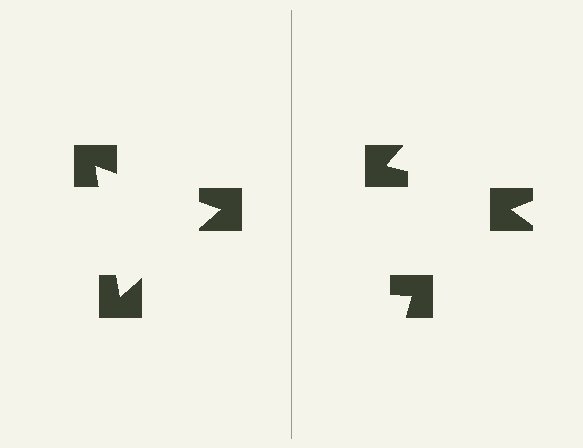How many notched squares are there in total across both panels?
6 — 3 on each side.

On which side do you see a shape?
An illusory triangle appears on the left side. On the right side the wedge cuts are rotated, so no coherent shape forms.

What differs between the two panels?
The notched squares are positioned identically on both sides; only the wedge orientations differ. On the left they align to a triangle; on the right they are misaligned.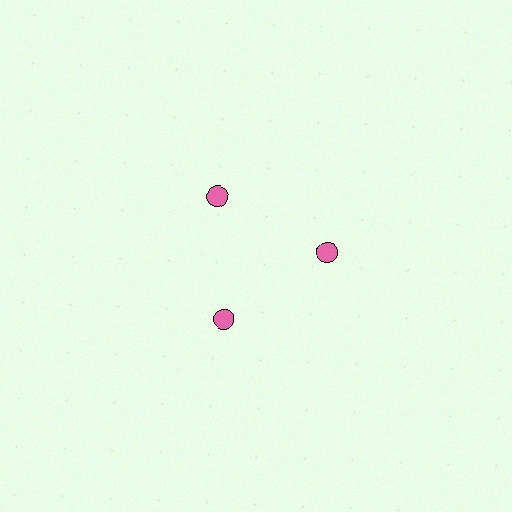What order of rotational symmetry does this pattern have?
This pattern has 3-fold rotational symmetry.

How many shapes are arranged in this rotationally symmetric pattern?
There are 3 shapes, arranged in 3 groups of 1.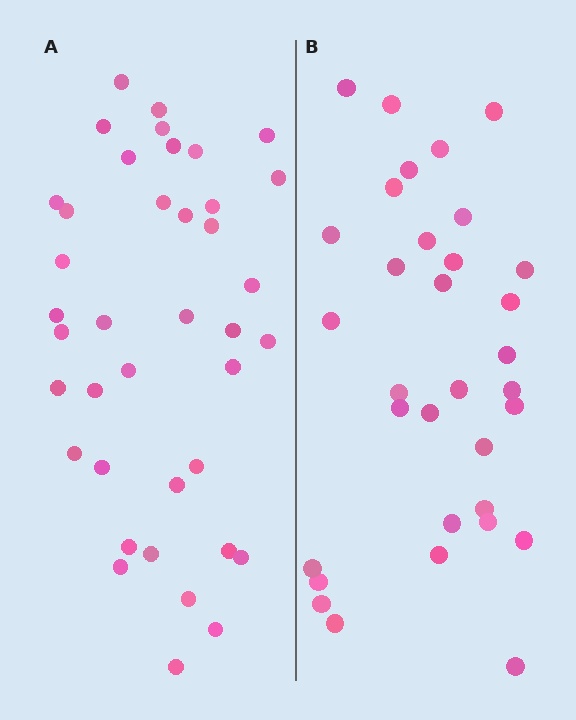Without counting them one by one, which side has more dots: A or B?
Region A (the left region) has more dots.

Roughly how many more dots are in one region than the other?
Region A has about 6 more dots than region B.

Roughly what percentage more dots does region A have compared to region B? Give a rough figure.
About 20% more.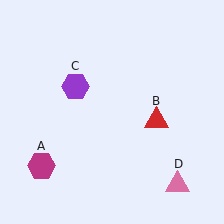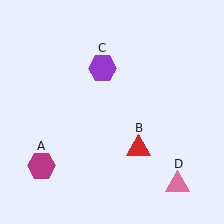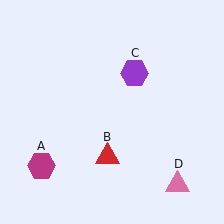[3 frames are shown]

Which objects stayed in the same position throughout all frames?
Magenta hexagon (object A) and pink triangle (object D) remained stationary.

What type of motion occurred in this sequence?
The red triangle (object B), purple hexagon (object C) rotated clockwise around the center of the scene.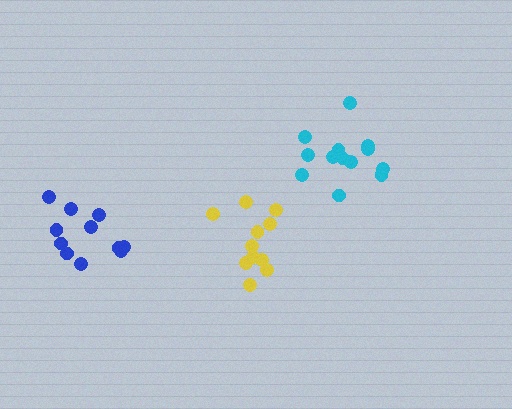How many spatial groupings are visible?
There are 3 spatial groupings.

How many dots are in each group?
Group 1: 11 dots, Group 2: 13 dots, Group 3: 11 dots (35 total).